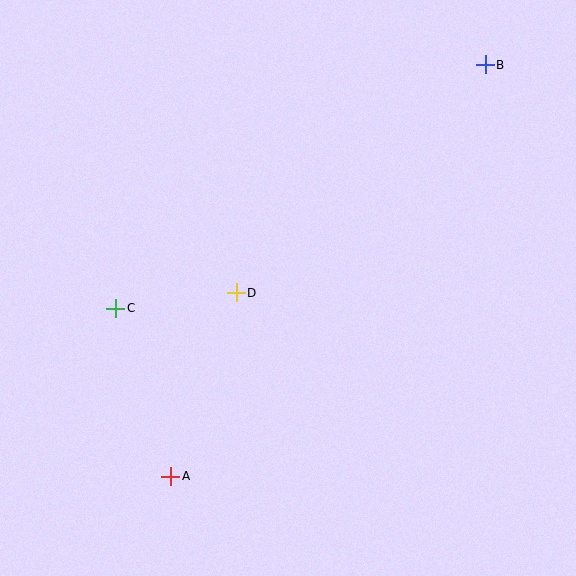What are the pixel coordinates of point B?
Point B is at (485, 65).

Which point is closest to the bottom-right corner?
Point A is closest to the bottom-right corner.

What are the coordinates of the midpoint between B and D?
The midpoint between B and D is at (361, 179).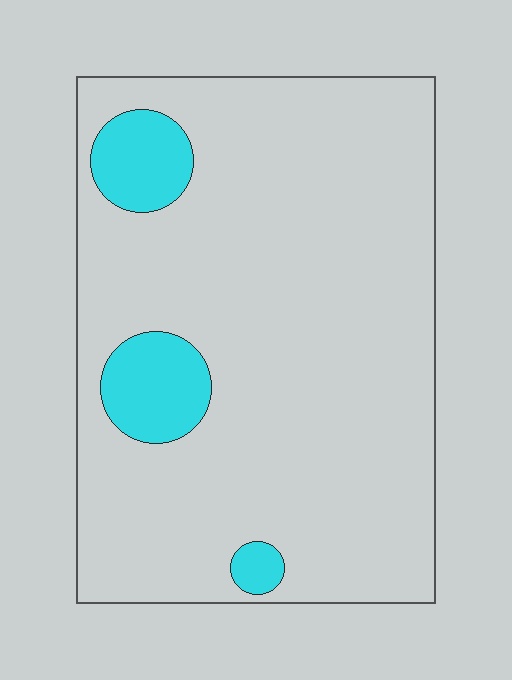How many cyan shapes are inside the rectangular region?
3.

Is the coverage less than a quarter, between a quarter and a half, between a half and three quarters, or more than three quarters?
Less than a quarter.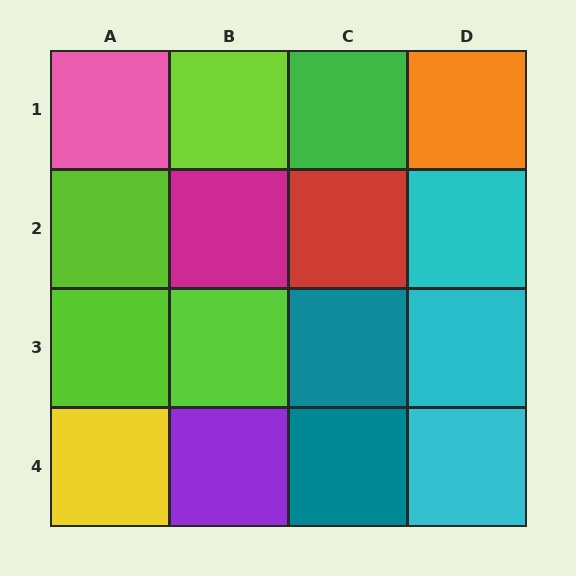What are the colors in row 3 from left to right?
Lime, lime, teal, cyan.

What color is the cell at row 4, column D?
Cyan.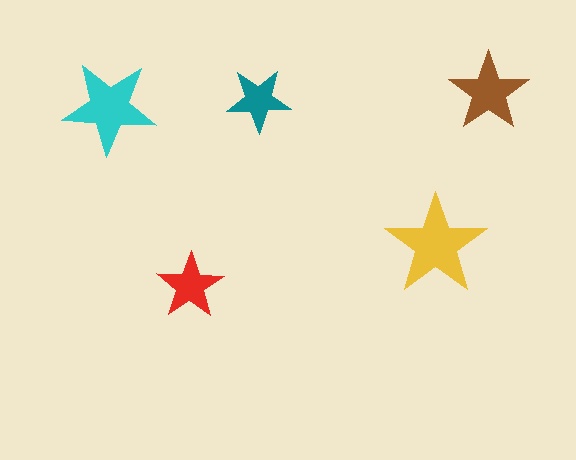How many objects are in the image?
There are 5 objects in the image.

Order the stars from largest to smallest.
the yellow one, the cyan one, the brown one, the red one, the teal one.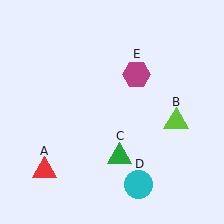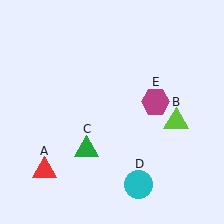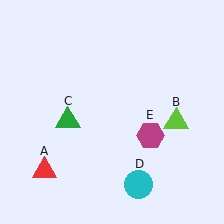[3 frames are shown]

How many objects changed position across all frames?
2 objects changed position: green triangle (object C), magenta hexagon (object E).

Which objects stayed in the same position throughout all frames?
Red triangle (object A) and lime triangle (object B) and cyan circle (object D) remained stationary.